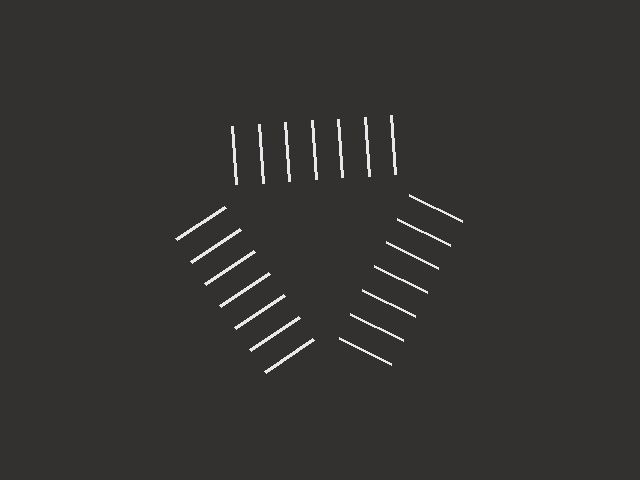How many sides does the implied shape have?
3 sides — the line-ends trace a triangle.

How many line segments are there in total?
21 — 7 along each of the 3 edges.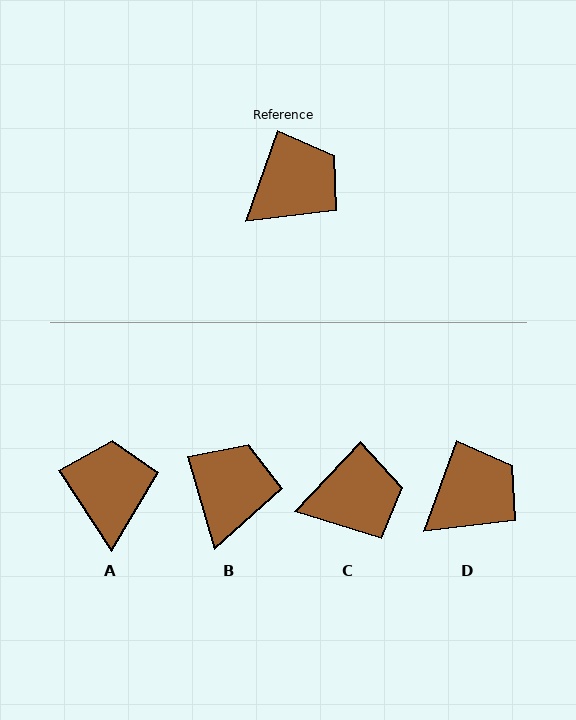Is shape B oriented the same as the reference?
No, it is off by about 35 degrees.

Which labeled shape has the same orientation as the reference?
D.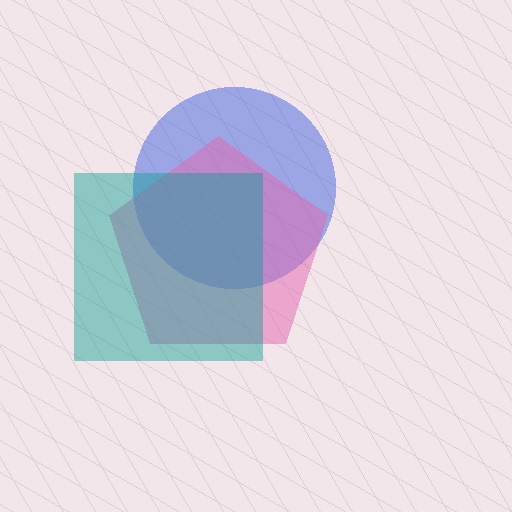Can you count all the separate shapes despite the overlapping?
Yes, there are 3 separate shapes.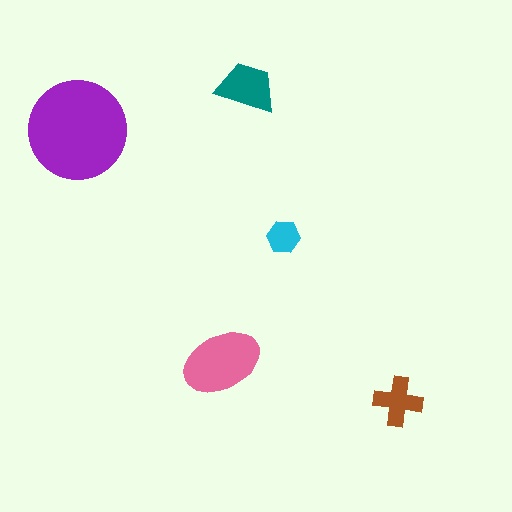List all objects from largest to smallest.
The purple circle, the pink ellipse, the teal trapezoid, the brown cross, the cyan hexagon.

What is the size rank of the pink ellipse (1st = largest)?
2nd.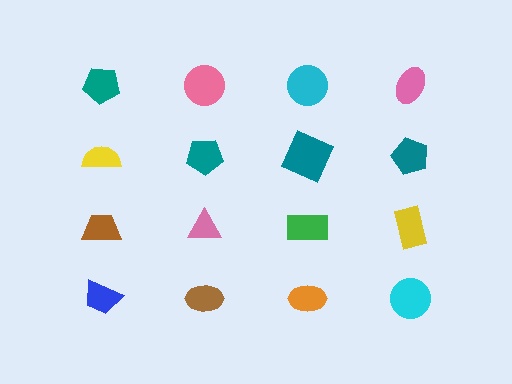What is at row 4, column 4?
A cyan circle.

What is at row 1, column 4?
A pink ellipse.